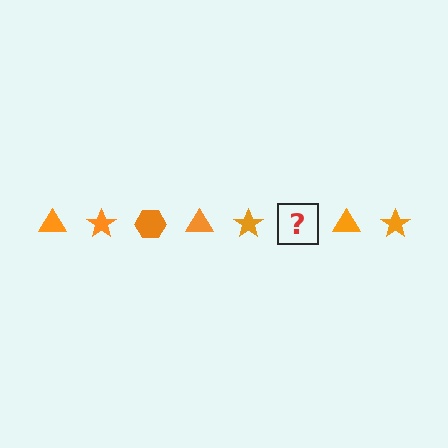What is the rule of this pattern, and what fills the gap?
The rule is that the pattern cycles through triangle, star, hexagon shapes in orange. The gap should be filled with an orange hexagon.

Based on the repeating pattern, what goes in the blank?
The blank should be an orange hexagon.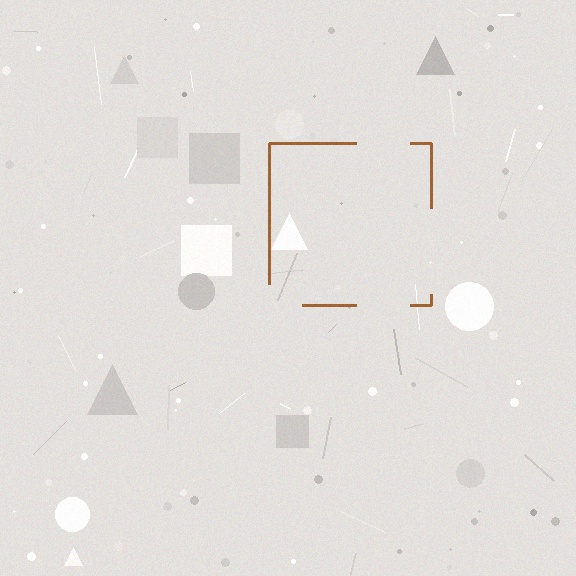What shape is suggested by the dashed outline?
The dashed outline suggests a square.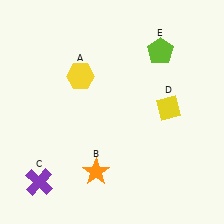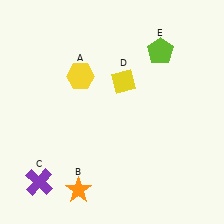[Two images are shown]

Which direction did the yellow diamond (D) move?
The yellow diamond (D) moved left.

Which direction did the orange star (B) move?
The orange star (B) moved down.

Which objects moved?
The objects that moved are: the orange star (B), the yellow diamond (D).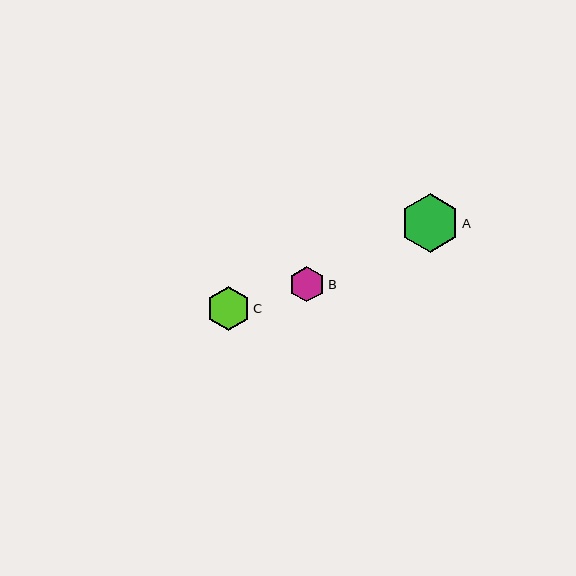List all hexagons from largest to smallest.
From largest to smallest: A, C, B.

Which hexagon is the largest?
Hexagon A is the largest with a size of approximately 59 pixels.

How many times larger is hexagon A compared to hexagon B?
Hexagon A is approximately 1.7 times the size of hexagon B.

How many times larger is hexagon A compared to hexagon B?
Hexagon A is approximately 1.7 times the size of hexagon B.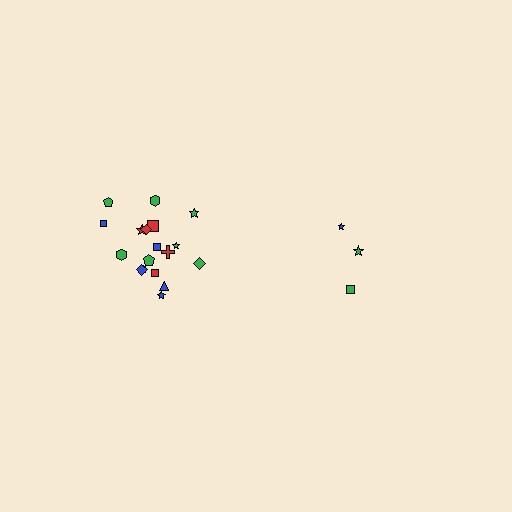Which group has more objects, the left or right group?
The left group.